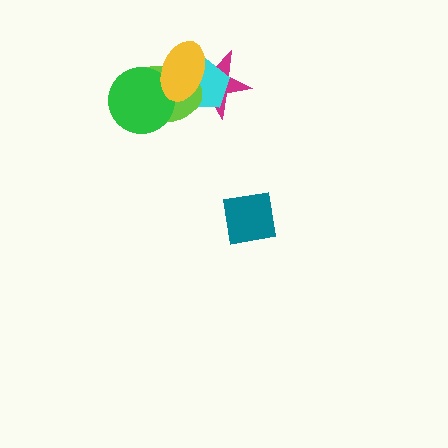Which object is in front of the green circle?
The yellow ellipse is in front of the green circle.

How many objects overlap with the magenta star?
3 objects overlap with the magenta star.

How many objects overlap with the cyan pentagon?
3 objects overlap with the cyan pentagon.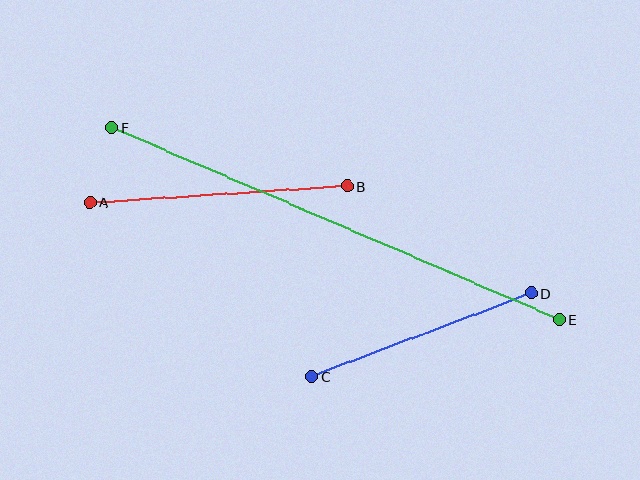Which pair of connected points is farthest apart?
Points E and F are farthest apart.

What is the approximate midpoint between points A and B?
The midpoint is at approximately (218, 194) pixels.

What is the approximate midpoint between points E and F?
The midpoint is at approximately (335, 224) pixels.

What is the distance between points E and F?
The distance is approximately 487 pixels.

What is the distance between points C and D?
The distance is approximately 235 pixels.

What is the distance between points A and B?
The distance is approximately 258 pixels.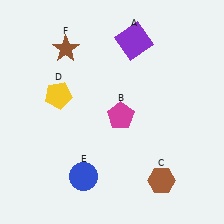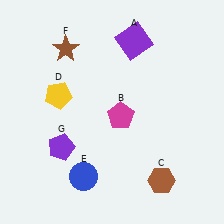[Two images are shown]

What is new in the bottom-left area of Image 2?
A purple pentagon (G) was added in the bottom-left area of Image 2.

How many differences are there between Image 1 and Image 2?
There is 1 difference between the two images.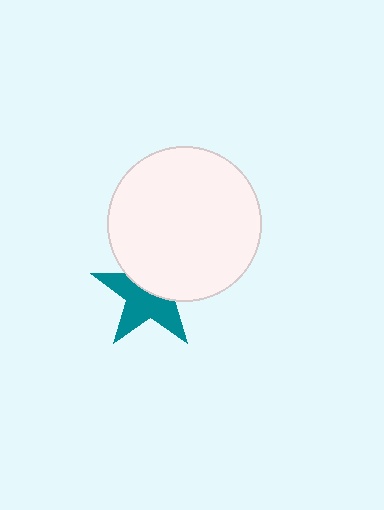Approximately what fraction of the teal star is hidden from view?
Roughly 45% of the teal star is hidden behind the white circle.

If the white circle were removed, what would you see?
You would see the complete teal star.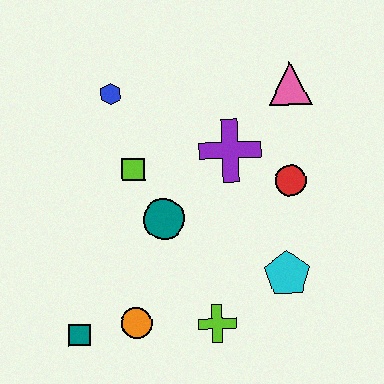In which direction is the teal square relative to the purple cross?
The teal square is below the purple cross.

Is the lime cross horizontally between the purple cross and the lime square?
Yes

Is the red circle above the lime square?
No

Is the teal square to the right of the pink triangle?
No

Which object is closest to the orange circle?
The teal square is closest to the orange circle.